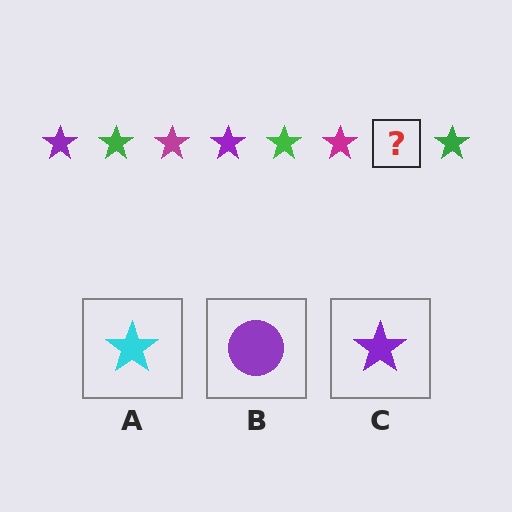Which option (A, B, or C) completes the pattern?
C.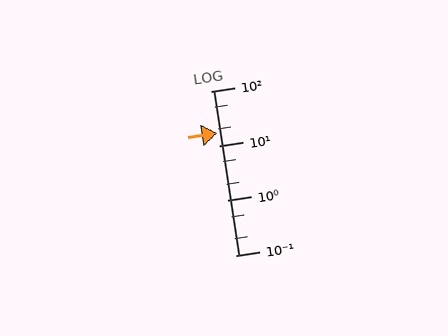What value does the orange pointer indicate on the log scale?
The pointer indicates approximately 17.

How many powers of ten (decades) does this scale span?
The scale spans 3 decades, from 0.1 to 100.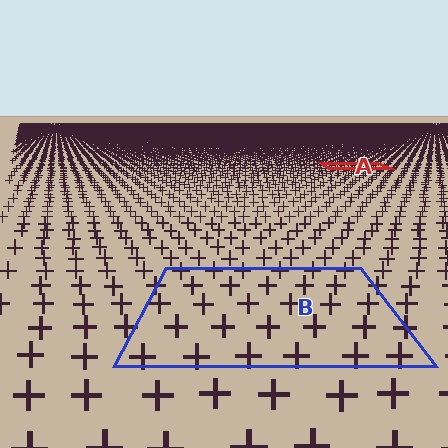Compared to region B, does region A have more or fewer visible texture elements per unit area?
Region A has more texture elements per unit area — they are packed more densely because it is farther away.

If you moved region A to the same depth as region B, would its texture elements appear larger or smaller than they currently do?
They would appear larger. At a closer depth, the same texture elements are projected at a bigger on-screen size.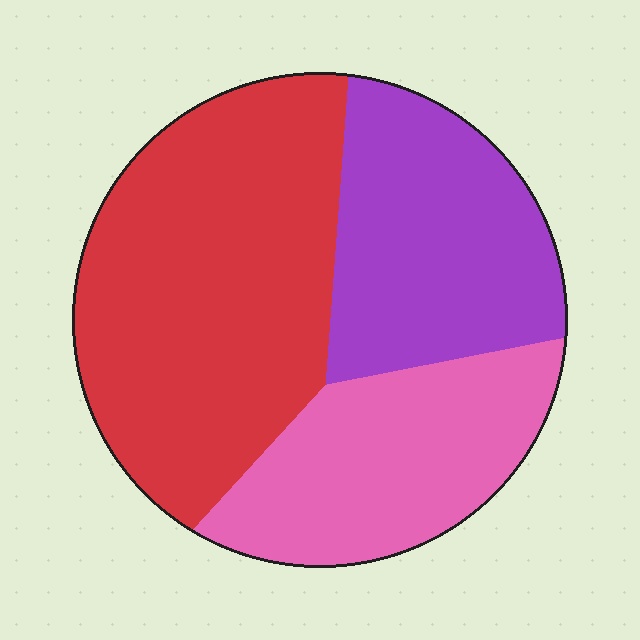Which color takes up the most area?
Red, at roughly 45%.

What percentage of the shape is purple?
Purple takes up between a quarter and a half of the shape.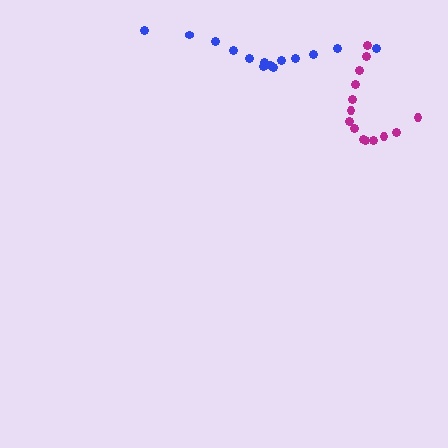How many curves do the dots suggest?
There are 2 distinct paths.